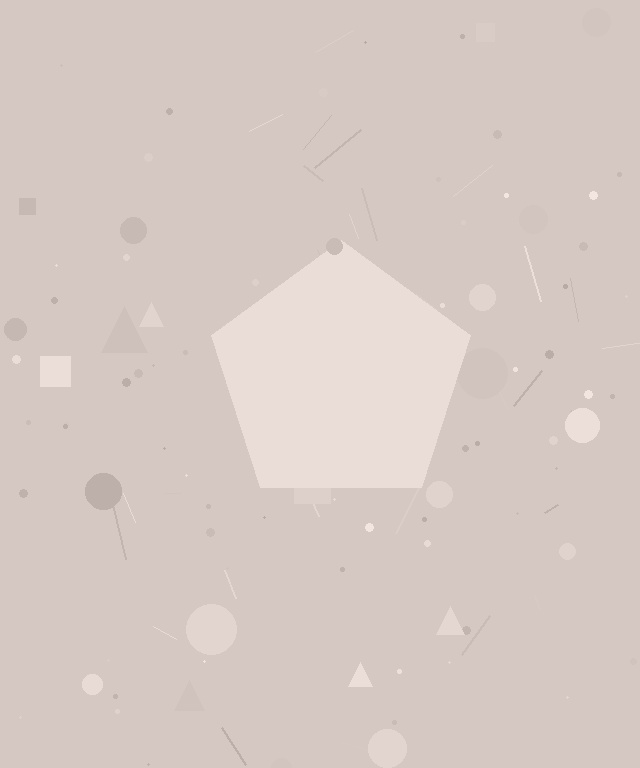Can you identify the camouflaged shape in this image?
The camouflaged shape is a pentagon.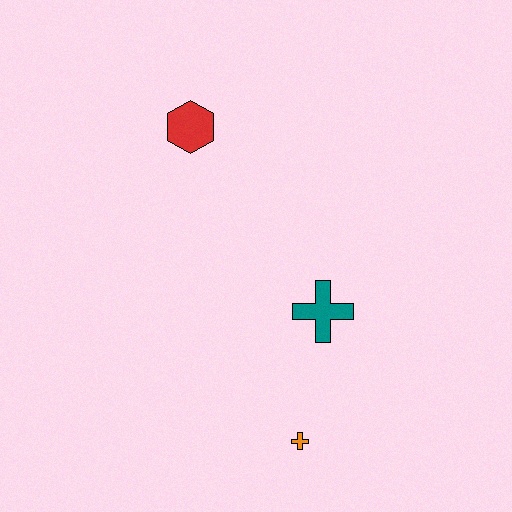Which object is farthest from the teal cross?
The red hexagon is farthest from the teal cross.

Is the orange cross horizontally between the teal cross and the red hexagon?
Yes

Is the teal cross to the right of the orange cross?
Yes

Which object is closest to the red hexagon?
The teal cross is closest to the red hexagon.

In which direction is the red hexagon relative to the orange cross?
The red hexagon is above the orange cross.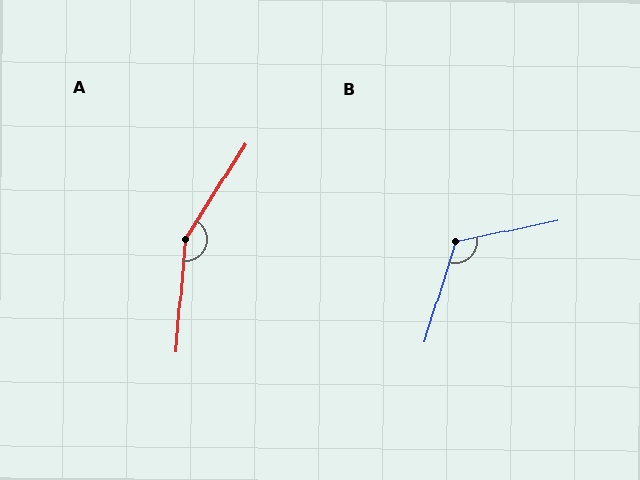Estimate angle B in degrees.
Approximately 120 degrees.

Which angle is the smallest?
B, at approximately 120 degrees.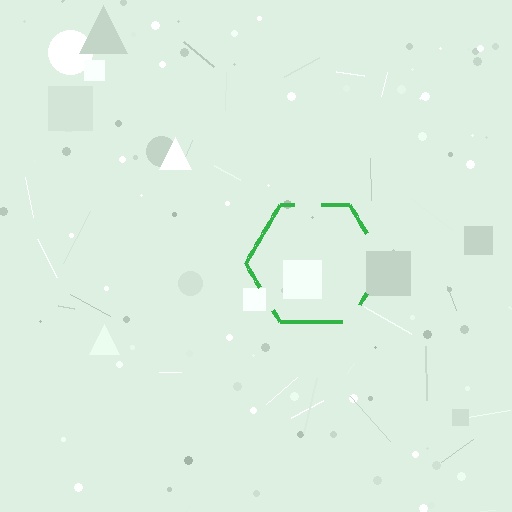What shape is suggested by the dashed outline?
The dashed outline suggests a hexagon.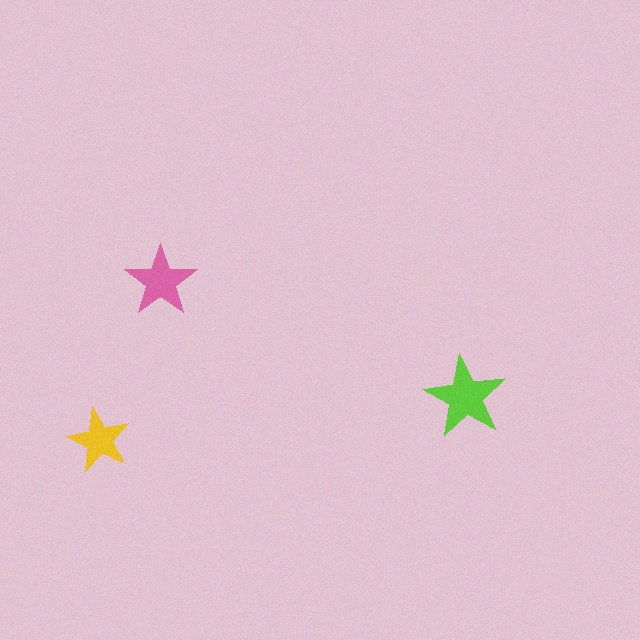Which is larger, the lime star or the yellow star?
The lime one.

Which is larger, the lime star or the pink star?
The lime one.